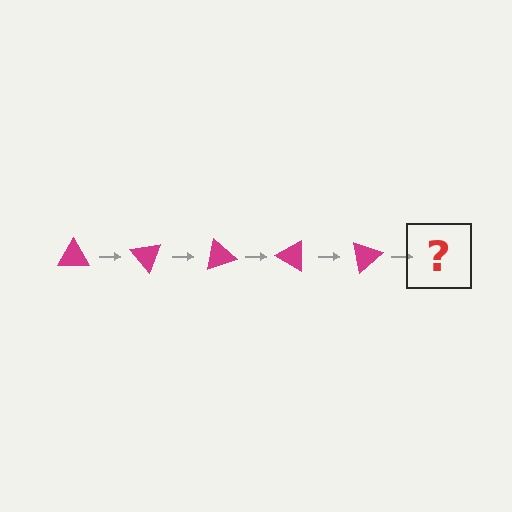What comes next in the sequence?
The next element should be a magenta triangle rotated 250 degrees.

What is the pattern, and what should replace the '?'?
The pattern is that the triangle rotates 50 degrees each step. The '?' should be a magenta triangle rotated 250 degrees.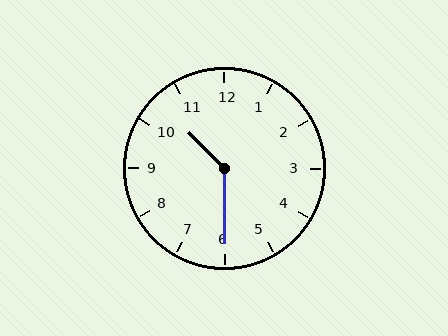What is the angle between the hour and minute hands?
Approximately 135 degrees.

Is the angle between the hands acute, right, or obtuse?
It is obtuse.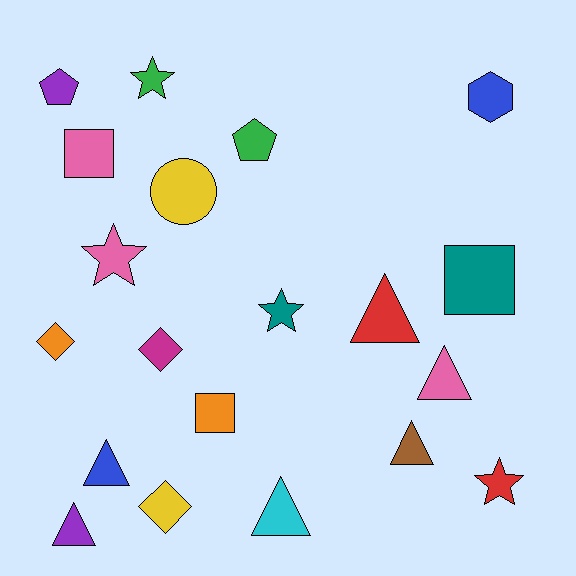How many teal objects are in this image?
There are 2 teal objects.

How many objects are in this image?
There are 20 objects.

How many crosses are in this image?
There are no crosses.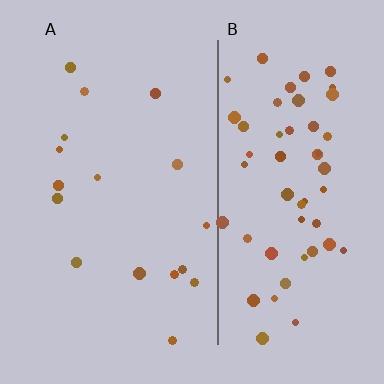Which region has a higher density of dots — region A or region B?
B (the right).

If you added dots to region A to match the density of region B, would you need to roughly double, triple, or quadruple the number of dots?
Approximately triple.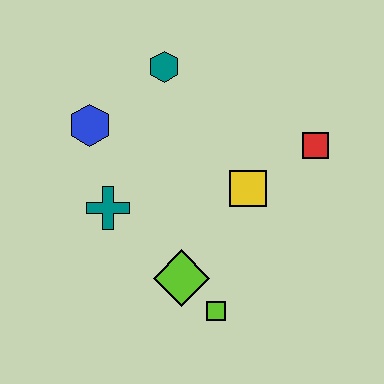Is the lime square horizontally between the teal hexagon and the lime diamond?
No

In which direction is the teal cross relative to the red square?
The teal cross is to the left of the red square.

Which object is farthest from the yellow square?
The blue hexagon is farthest from the yellow square.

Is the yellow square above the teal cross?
Yes